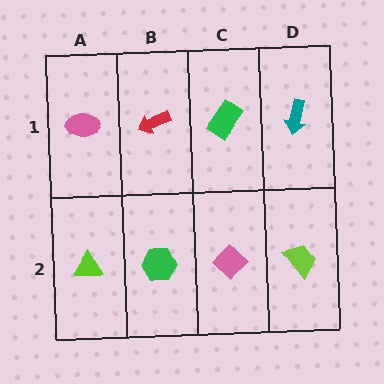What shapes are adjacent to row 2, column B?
A red arrow (row 1, column B), a lime triangle (row 2, column A), a pink diamond (row 2, column C).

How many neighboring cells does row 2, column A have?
2.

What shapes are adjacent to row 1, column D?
A lime trapezoid (row 2, column D), a green rectangle (row 1, column C).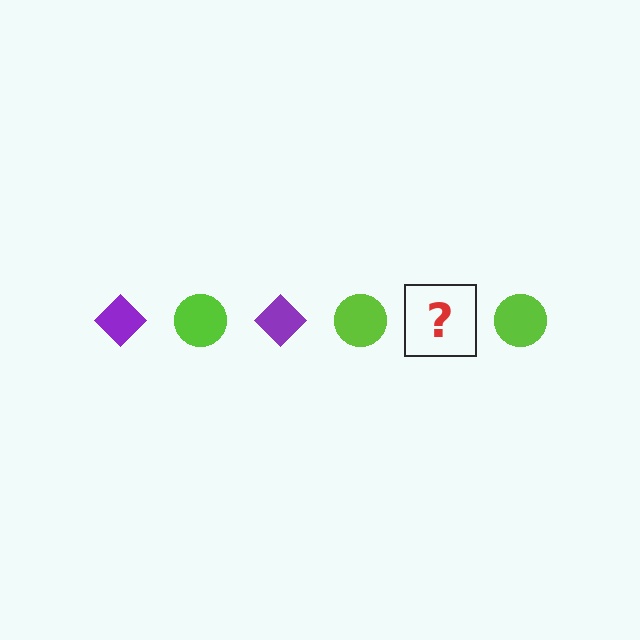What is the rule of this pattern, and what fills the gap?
The rule is that the pattern alternates between purple diamond and lime circle. The gap should be filled with a purple diamond.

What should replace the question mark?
The question mark should be replaced with a purple diamond.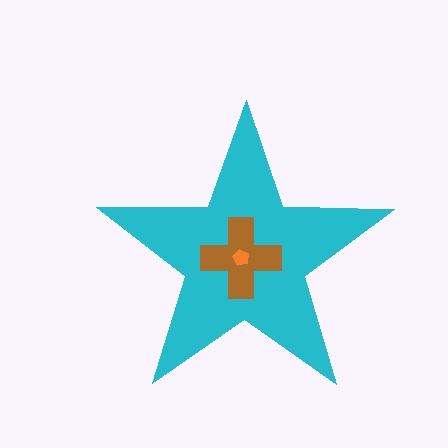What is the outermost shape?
The cyan star.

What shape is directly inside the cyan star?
The brown cross.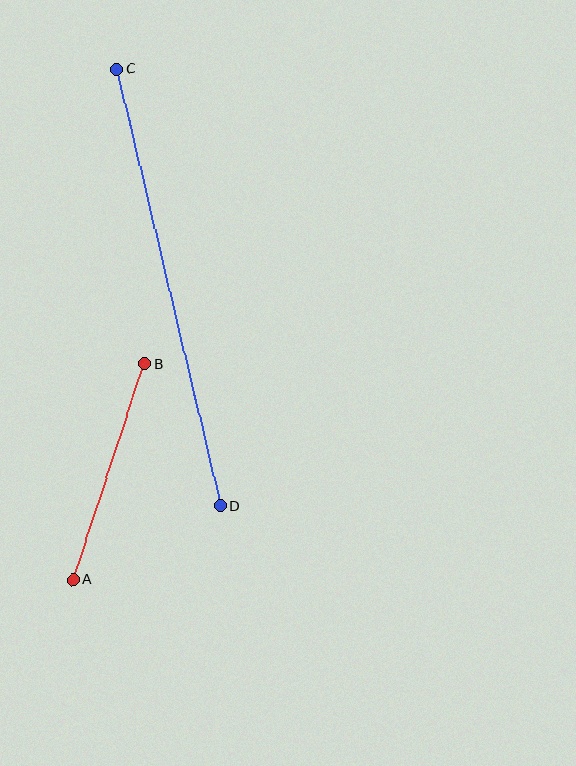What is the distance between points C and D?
The distance is approximately 449 pixels.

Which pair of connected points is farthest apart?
Points C and D are farthest apart.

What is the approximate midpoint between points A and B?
The midpoint is at approximately (109, 472) pixels.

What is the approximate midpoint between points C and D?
The midpoint is at approximately (169, 287) pixels.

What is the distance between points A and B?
The distance is approximately 227 pixels.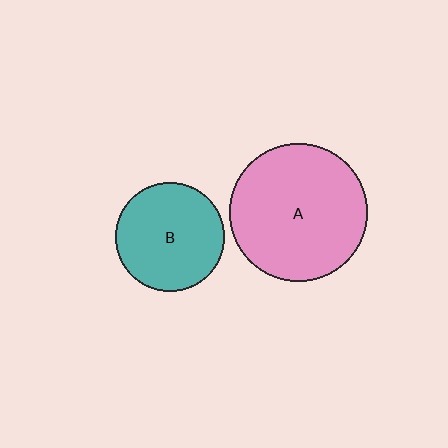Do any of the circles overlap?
No, none of the circles overlap.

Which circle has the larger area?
Circle A (pink).